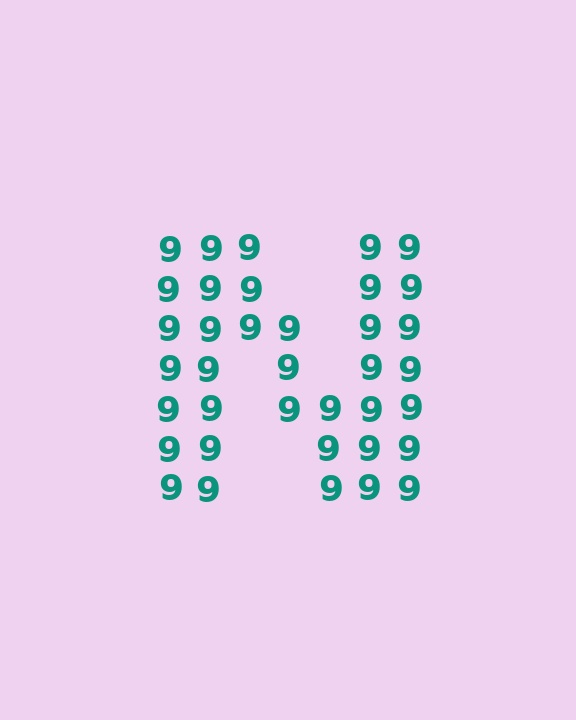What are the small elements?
The small elements are digit 9's.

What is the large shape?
The large shape is the letter N.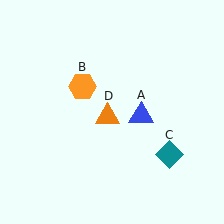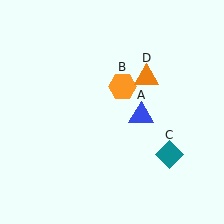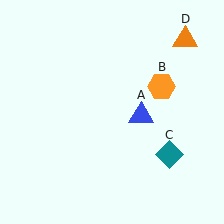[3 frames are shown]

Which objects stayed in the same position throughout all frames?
Blue triangle (object A) and teal diamond (object C) remained stationary.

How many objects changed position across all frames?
2 objects changed position: orange hexagon (object B), orange triangle (object D).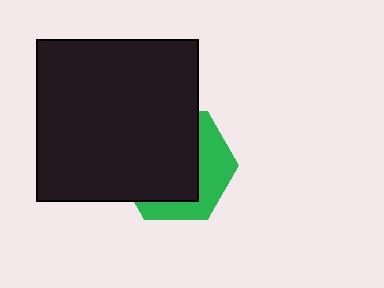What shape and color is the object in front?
The object in front is a black square.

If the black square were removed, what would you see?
You would see the complete green hexagon.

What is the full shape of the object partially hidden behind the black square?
The partially hidden object is a green hexagon.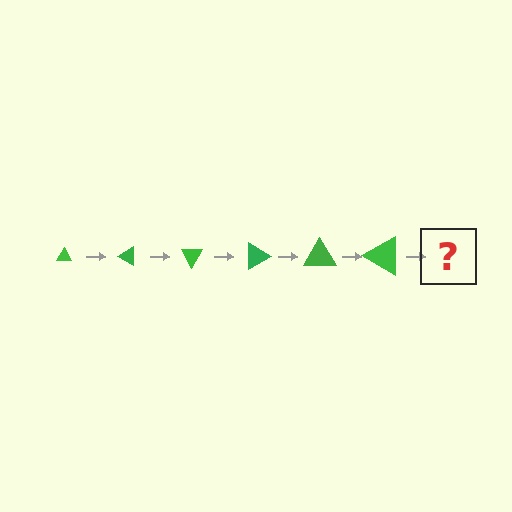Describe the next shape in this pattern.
It should be a triangle, larger than the previous one and rotated 180 degrees from the start.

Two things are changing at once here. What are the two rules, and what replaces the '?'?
The two rules are that the triangle grows larger each step and it rotates 30 degrees each step. The '?' should be a triangle, larger than the previous one and rotated 180 degrees from the start.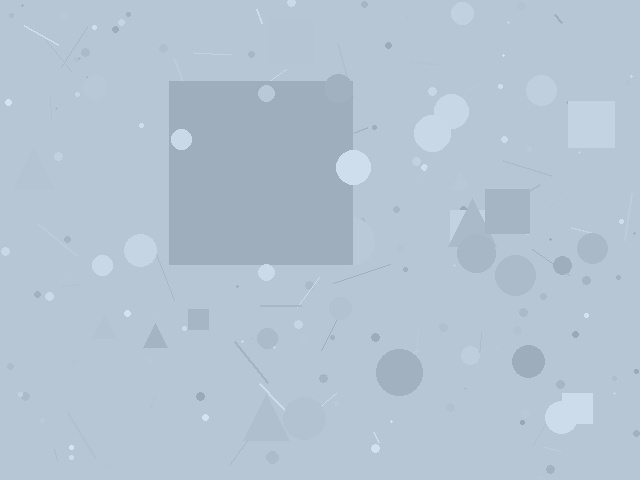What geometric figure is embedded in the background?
A square is embedded in the background.